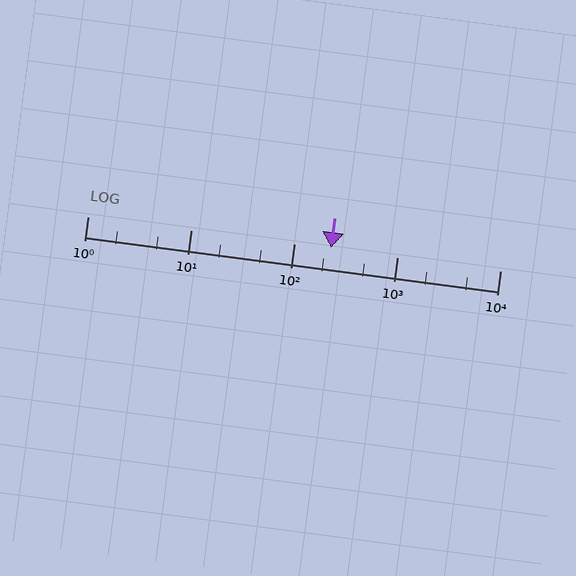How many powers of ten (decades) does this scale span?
The scale spans 4 decades, from 1 to 10000.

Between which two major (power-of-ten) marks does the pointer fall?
The pointer is between 100 and 1000.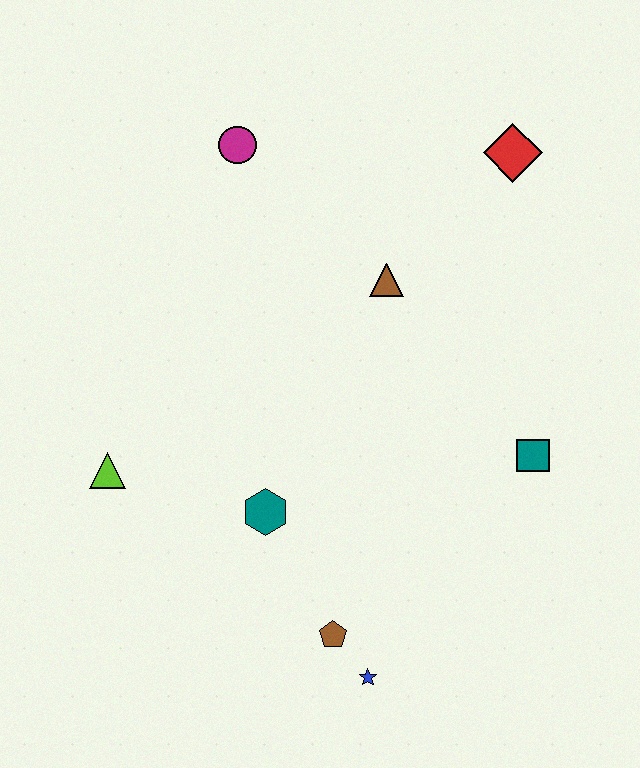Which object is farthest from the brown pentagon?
The red diamond is farthest from the brown pentagon.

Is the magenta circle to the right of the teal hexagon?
No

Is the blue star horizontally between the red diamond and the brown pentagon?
Yes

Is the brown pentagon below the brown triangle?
Yes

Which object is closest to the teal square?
The brown triangle is closest to the teal square.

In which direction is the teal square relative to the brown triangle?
The teal square is below the brown triangle.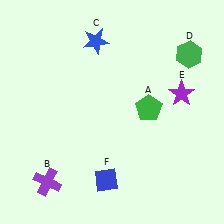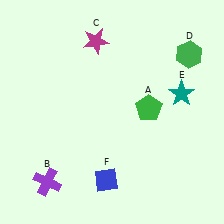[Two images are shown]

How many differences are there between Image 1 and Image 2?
There are 2 differences between the two images.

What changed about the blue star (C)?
In Image 1, C is blue. In Image 2, it changed to magenta.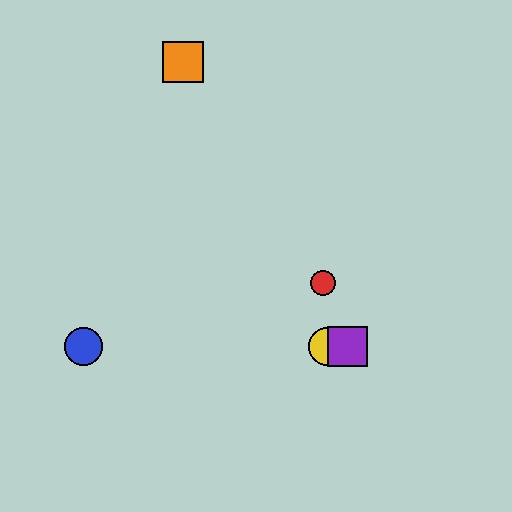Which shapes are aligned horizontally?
The blue circle, the green square, the yellow circle, the purple square are aligned horizontally.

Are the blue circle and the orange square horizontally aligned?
No, the blue circle is at y≈347 and the orange square is at y≈62.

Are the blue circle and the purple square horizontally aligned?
Yes, both are at y≈347.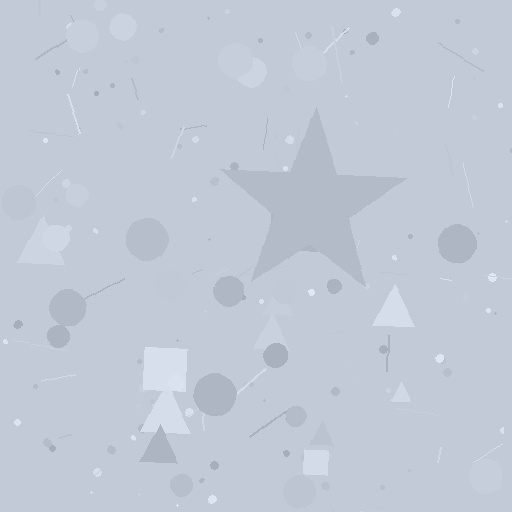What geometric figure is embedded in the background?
A star is embedded in the background.